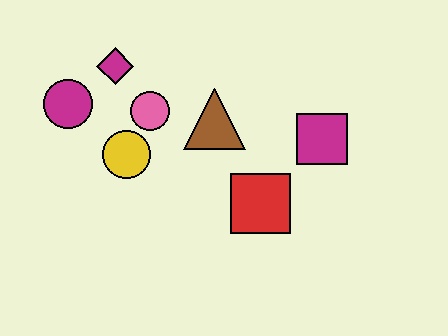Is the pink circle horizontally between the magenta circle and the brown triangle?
Yes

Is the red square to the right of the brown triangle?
Yes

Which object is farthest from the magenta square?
The magenta circle is farthest from the magenta square.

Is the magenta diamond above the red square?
Yes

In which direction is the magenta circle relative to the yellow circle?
The magenta circle is to the left of the yellow circle.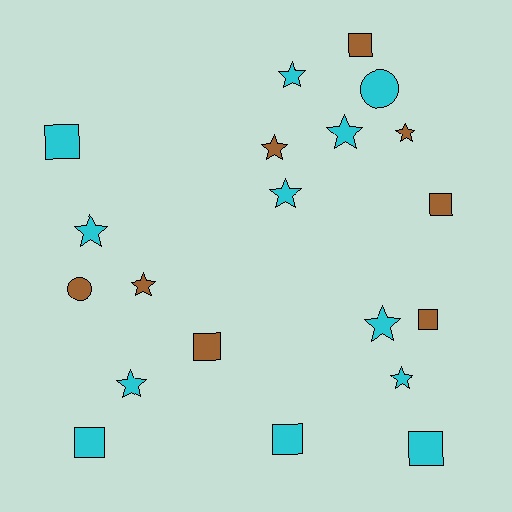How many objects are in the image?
There are 20 objects.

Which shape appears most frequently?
Star, with 10 objects.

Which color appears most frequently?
Cyan, with 12 objects.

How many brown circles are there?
There is 1 brown circle.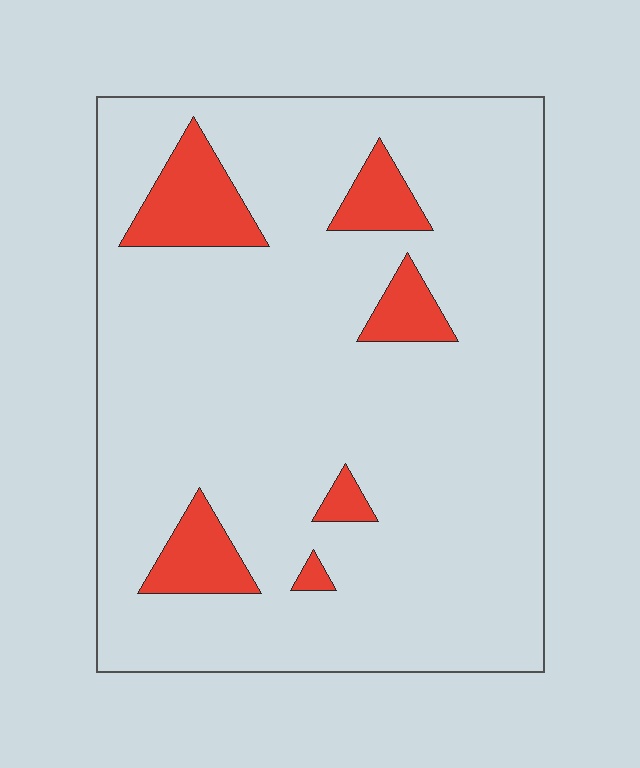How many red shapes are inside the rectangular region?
6.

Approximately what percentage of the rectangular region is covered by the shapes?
Approximately 10%.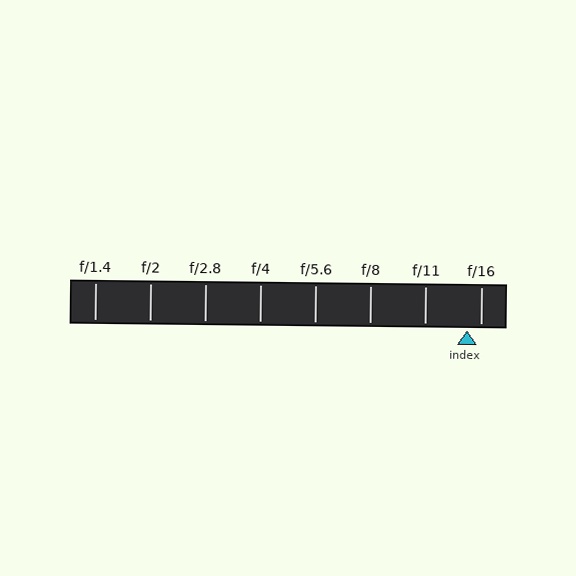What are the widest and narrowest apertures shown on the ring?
The widest aperture shown is f/1.4 and the narrowest is f/16.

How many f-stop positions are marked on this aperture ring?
There are 8 f-stop positions marked.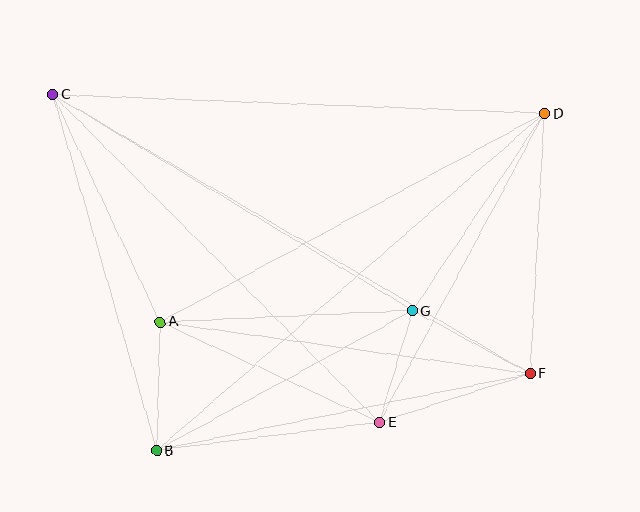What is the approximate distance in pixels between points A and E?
The distance between A and E is approximately 241 pixels.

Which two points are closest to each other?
Points E and G are closest to each other.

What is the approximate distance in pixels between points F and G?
The distance between F and G is approximately 133 pixels.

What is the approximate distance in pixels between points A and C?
The distance between A and C is approximately 251 pixels.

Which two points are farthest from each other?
Points C and F are farthest from each other.